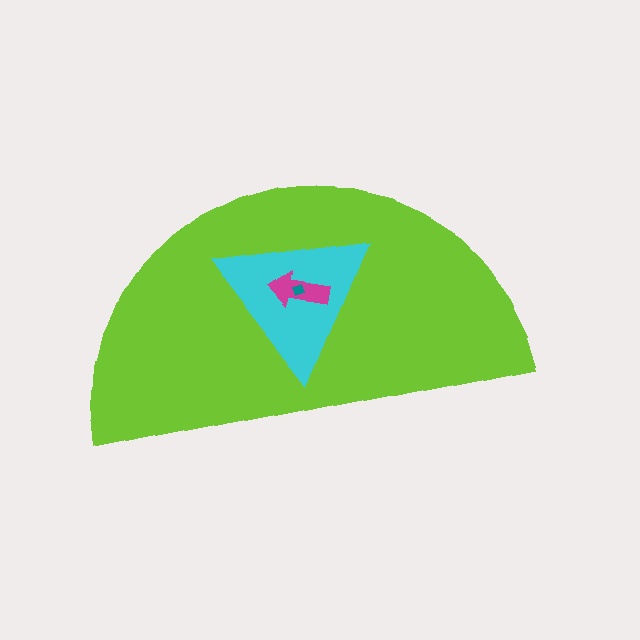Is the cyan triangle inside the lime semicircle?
Yes.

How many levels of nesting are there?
4.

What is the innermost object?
The teal diamond.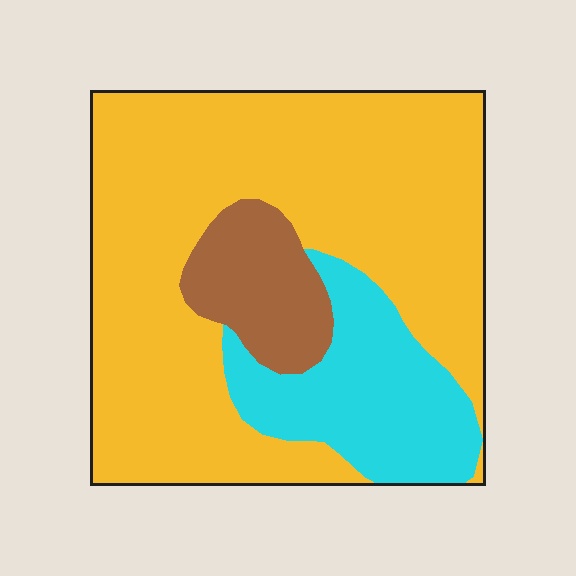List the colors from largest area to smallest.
From largest to smallest: yellow, cyan, brown.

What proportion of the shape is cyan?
Cyan covers about 20% of the shape.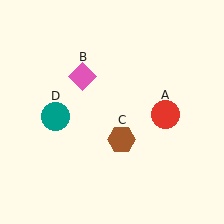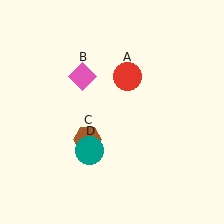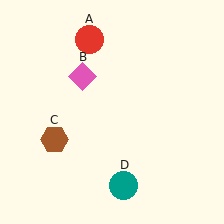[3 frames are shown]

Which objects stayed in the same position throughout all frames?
Pink diamond (object B) remained stationary.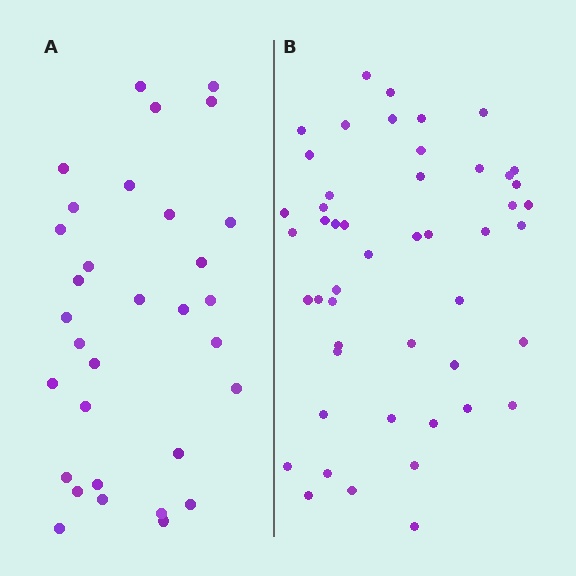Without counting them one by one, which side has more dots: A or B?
Region B (the right region) has more dots.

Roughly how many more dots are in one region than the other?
Region B has approximately 15 more dots than region A.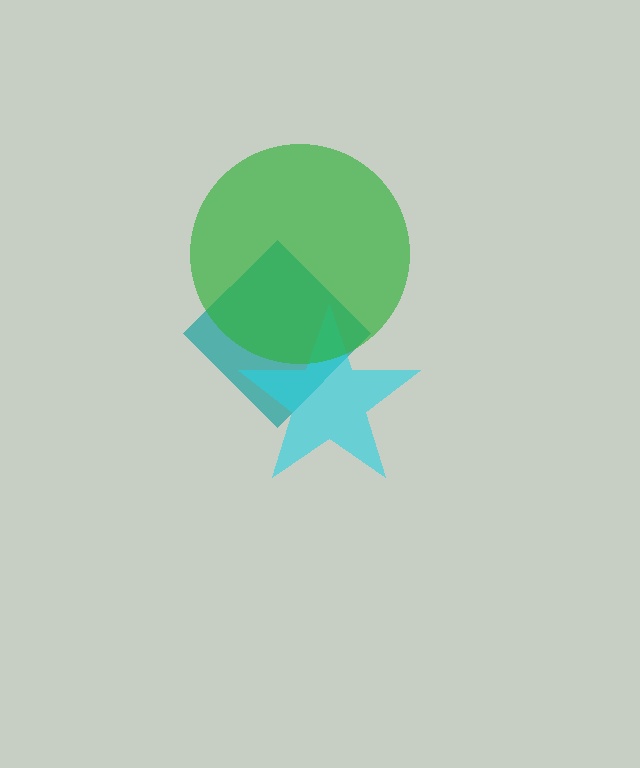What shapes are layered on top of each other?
The layered shapes are: a teal diamond, a cyan star, a green circle.